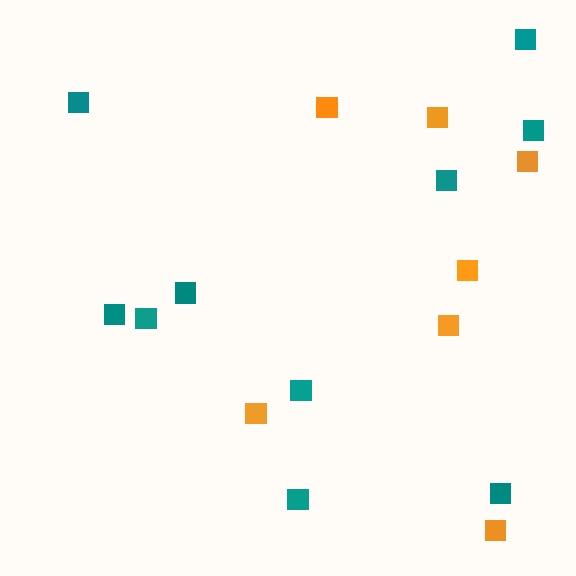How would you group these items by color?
There are 2 groups: one group of orange squares (7) and one group of teal squares (10).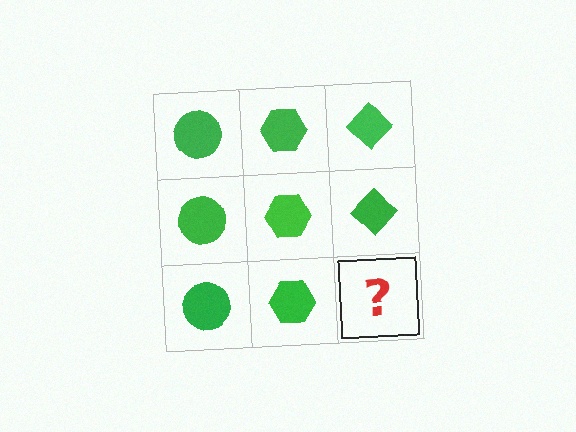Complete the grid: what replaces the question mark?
The question mark should be replaced with a green diamond.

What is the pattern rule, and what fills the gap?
The rule is that each column has a consistent shape. The gap should be filled with a green diamond.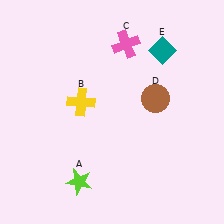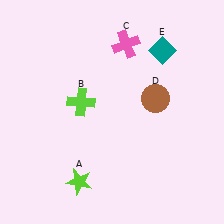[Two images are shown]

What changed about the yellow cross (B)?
In Image 1, B is yellow. In Image 2, it changed to lime.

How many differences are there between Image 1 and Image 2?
There is 1 difference between the two images.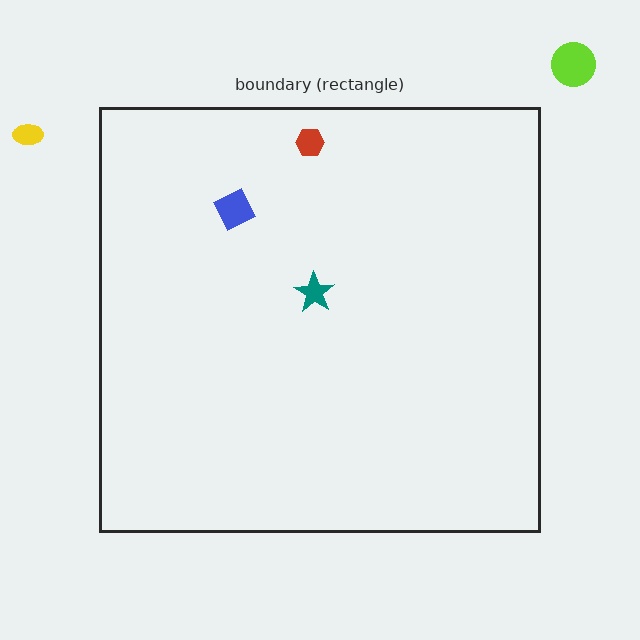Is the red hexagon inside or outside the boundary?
Inside.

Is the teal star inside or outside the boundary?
Inside.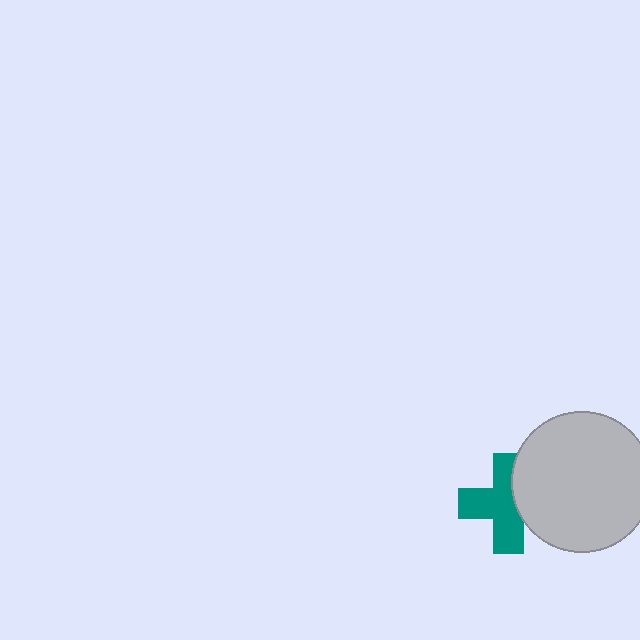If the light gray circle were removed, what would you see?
You would see the complete teal cross.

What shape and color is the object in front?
The object in front is a light gray circle.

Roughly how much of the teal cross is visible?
Most of it is visible (roughly 66%).